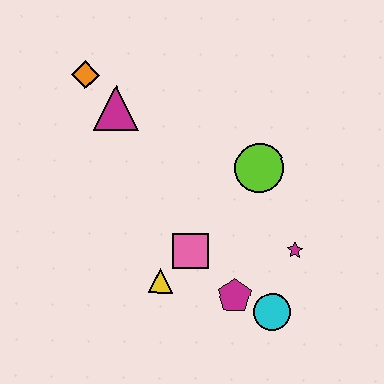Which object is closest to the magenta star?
The cyan circle is closest to the magenta star.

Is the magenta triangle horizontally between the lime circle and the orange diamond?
Yes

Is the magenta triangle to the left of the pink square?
Yes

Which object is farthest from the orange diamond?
The cyan circle is farthest from the orange diamond.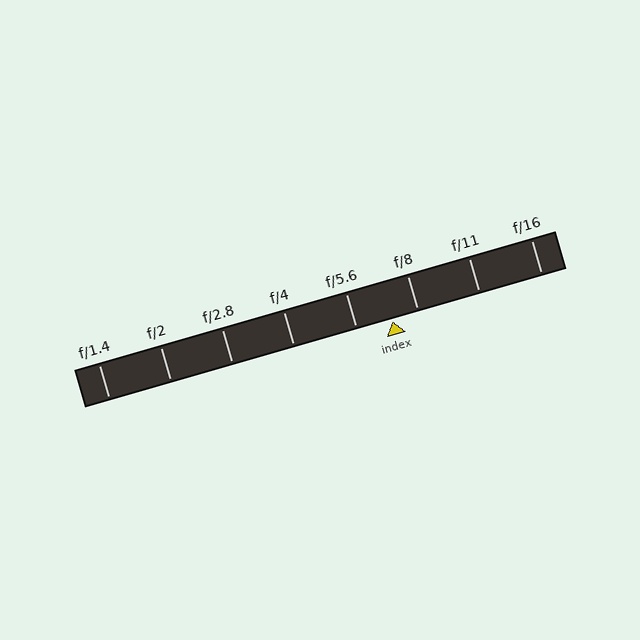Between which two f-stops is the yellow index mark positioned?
The index mark is between f/5.6 and f/8.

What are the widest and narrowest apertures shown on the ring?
The widest aperture shown is f/1.4 and the narrowest is f/16.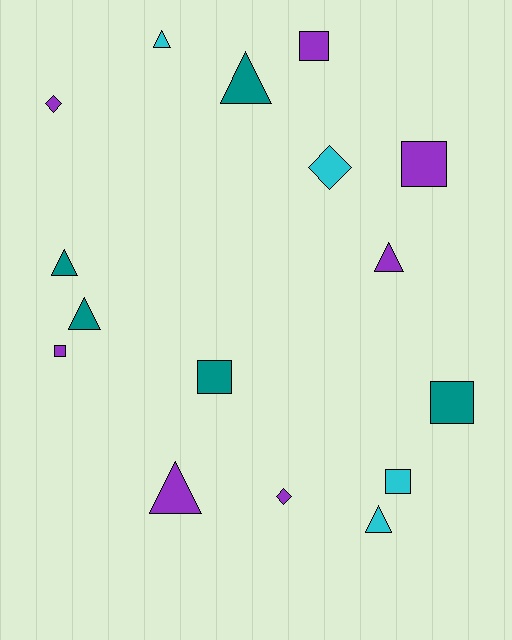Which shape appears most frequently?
Triangle, with 7 objects.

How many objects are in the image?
There are 16 objects.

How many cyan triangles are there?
There are 2 cyan triangles.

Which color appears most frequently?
Purple, with 7 objects.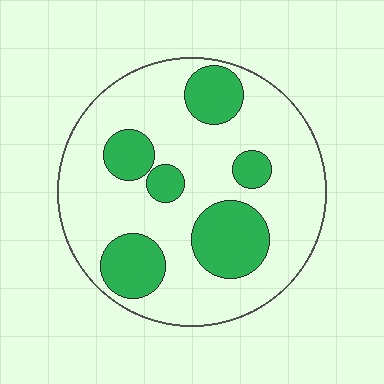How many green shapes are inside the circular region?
6.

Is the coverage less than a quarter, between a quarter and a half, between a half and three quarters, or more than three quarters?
Between a quarter and a half.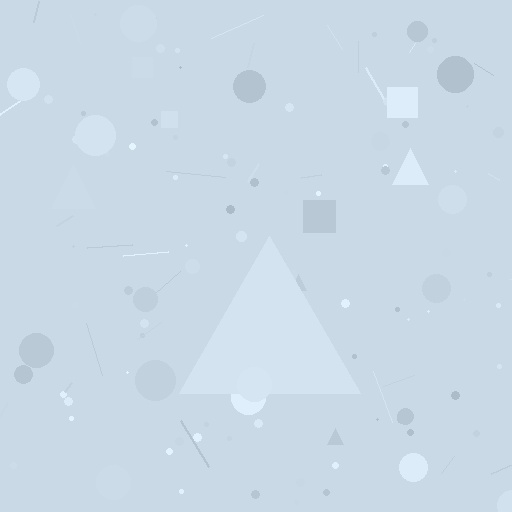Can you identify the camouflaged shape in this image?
The camouflaged shape is a triangle.